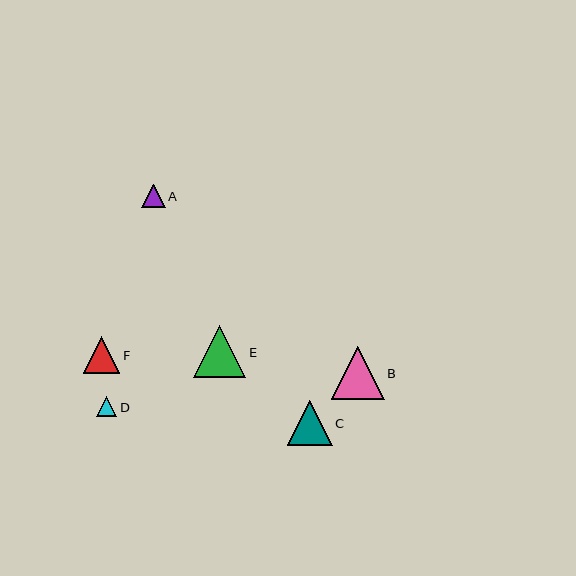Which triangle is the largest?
Triangle B is the largest with a size of approximately 53 pixels.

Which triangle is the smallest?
Triangle D is the smallest with a size of approximately 20 pixels.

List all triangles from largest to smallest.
From largest to smallest: B, E, C, F, A, D.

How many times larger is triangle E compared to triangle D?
Triangle E is approximately 2.6 times the size of triangle D.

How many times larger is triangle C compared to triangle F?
Triangle C is approximately 1.2 times the size of triangle F.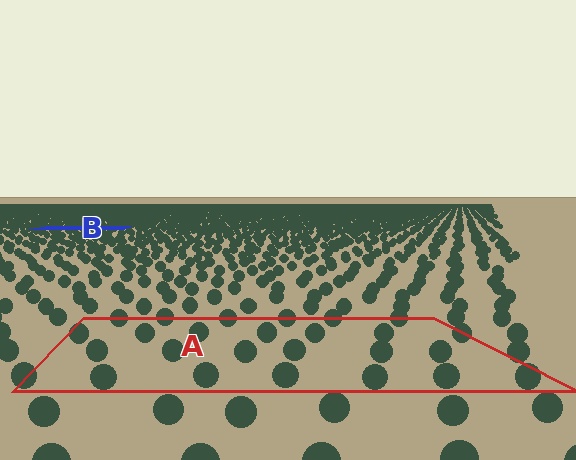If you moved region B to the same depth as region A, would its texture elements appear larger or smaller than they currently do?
They would appear larger. At a closer depth, the same texture elements are projected at a bigger on-screen size.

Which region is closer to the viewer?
Region A is closer. The texture elements there are larger and more spread out.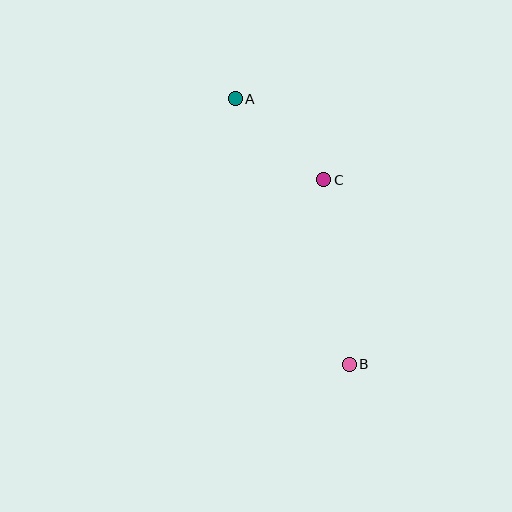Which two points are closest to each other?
Points A and C are closest to each other.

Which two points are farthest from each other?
Points A and B are farthest from each other.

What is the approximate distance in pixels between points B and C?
The distance between B and C is approximately 186 pixels.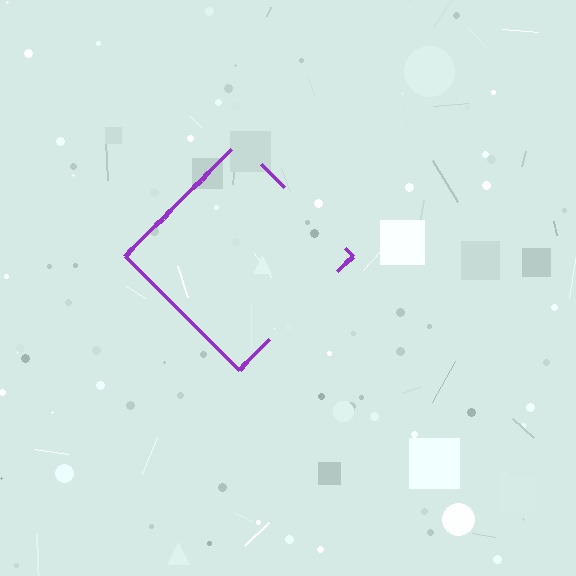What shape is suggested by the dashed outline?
The dashed outline suggests a diamond.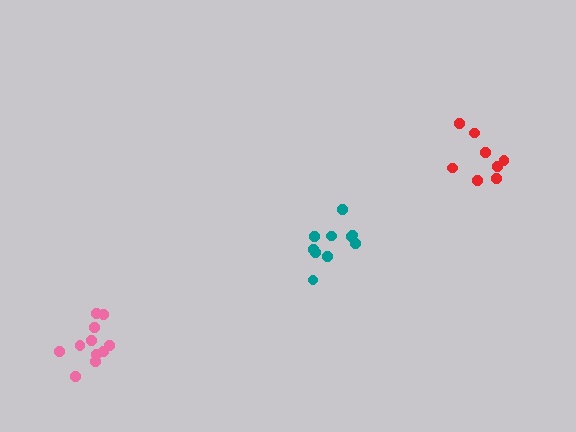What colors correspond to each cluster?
The clusters are colored: teal, red, pink.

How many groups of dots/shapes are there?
There are 3 groups.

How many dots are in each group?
Group 1: 10 dots, Group 2: 8 dots, Group 3: 11 dots (29 total).